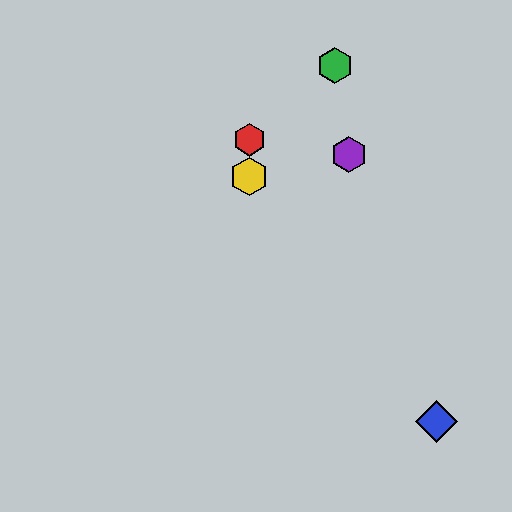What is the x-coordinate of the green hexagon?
The green hexagon is at x≈335.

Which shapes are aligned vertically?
The red hexagon, the yellow hexagon are aligned vertically.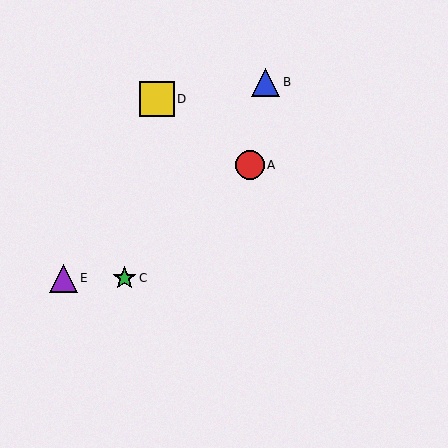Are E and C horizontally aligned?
Yes, both are at y≈278.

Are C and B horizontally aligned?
No, C is at y≈278 and B is at y≈82.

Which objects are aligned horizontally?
Objects C, E are aligned horizontally.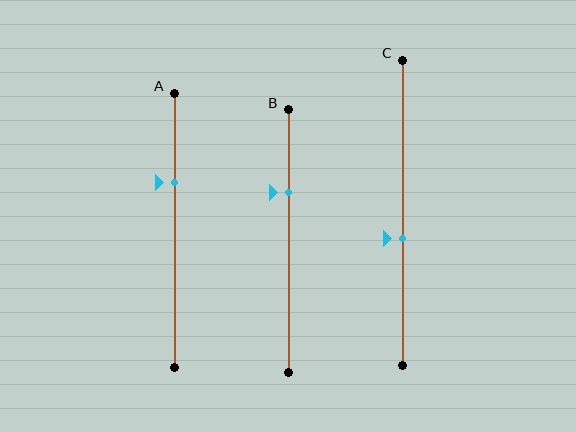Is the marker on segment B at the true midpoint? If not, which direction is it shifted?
No, the marker on segment B is shifted upward by about 18% of the segment length.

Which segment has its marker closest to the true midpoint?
Segment C has its marker closest to the true midpoint.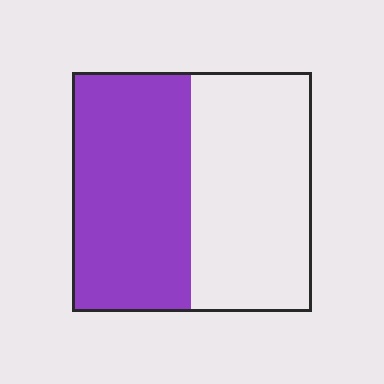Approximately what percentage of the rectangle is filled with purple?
Approximately 50%.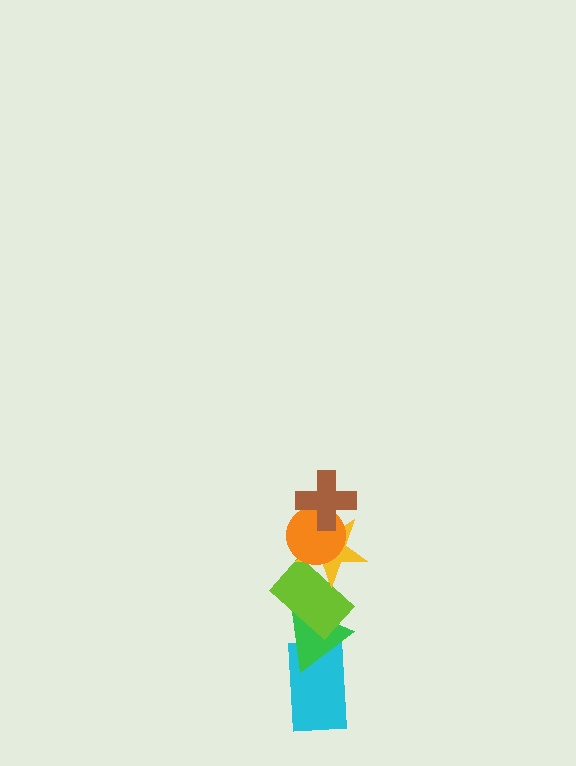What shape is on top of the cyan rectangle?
The green triangle is on top of the cyan rectangle.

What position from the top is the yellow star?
The yellow star is 3rd from the top.